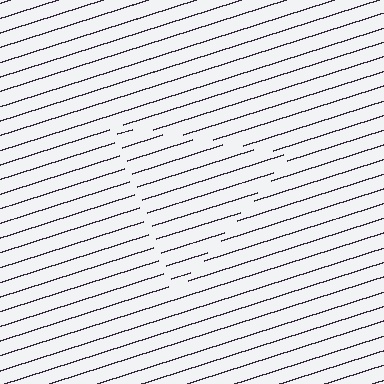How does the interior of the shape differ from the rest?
The interior of the shape contains the same grating, shifted by half a period — the contour is defined by the phase discontinuity where line-ends from the inner and outer gratings abut.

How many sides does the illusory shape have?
3 sides — the line-ends trace a triangle.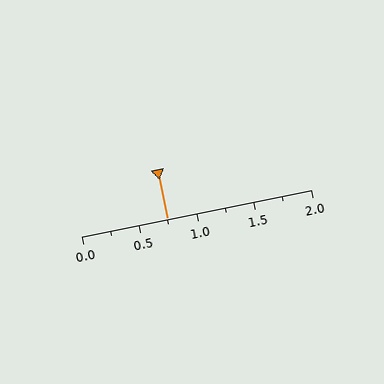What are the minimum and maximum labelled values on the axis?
The axis runs from 0.0 to 2.0.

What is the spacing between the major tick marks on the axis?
The major ticks are spaced 0.5 apart.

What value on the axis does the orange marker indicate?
The marker indicates approximately 0.75.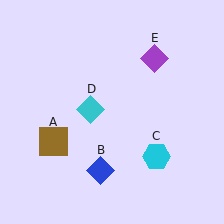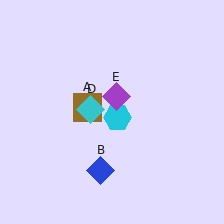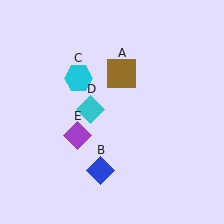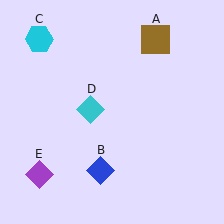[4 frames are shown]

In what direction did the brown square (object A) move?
The brown square (object A) moved up and to the right.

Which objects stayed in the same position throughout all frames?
Blue diamond (object B) and cyan diamond (object D) remained stationary.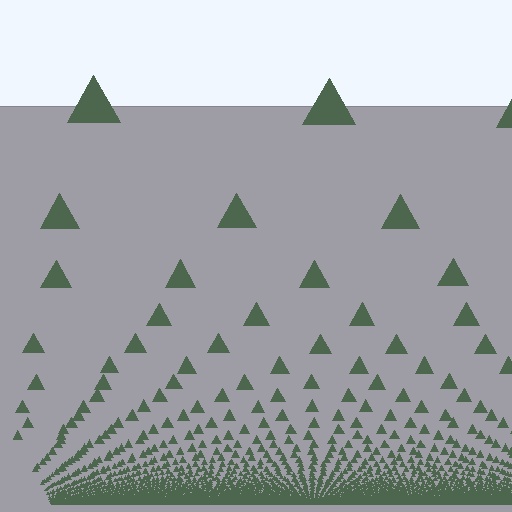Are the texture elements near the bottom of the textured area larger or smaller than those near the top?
Smaller. The gradient is inverted — elements near the bottom are smaller and denser.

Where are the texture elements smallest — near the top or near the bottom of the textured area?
Near the bottom.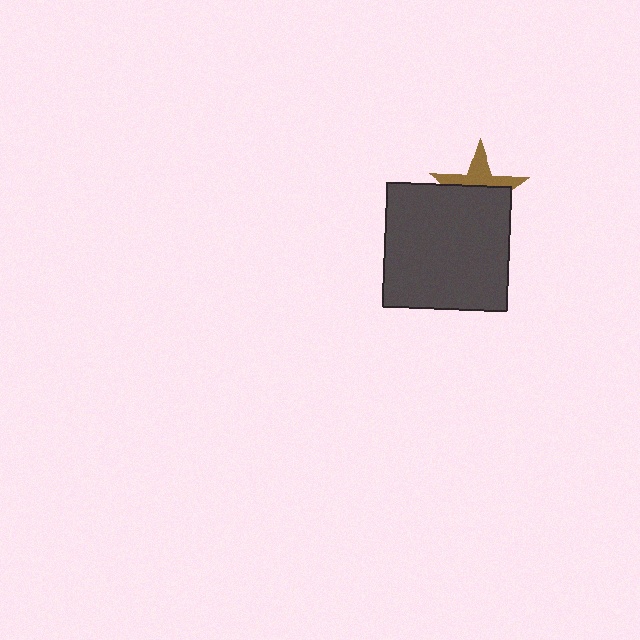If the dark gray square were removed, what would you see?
You would see the complete brown star.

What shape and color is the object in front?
The object in front is a dark gray square.